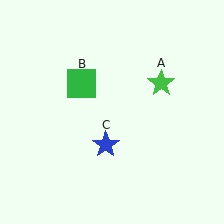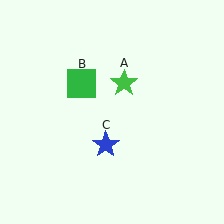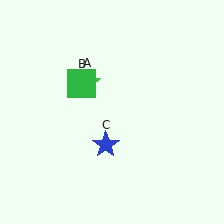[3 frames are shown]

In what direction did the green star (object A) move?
The green star (object A) moved left.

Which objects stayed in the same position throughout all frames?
Green square (object B) and blue star (object C) remained stationary.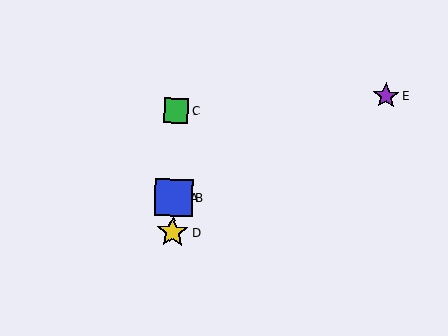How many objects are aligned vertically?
4 objects (A, B, C, D) are aligned vertically.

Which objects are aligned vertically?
Objects A, B, C, D are aligned vertically.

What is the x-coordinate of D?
Object D is at x≈173.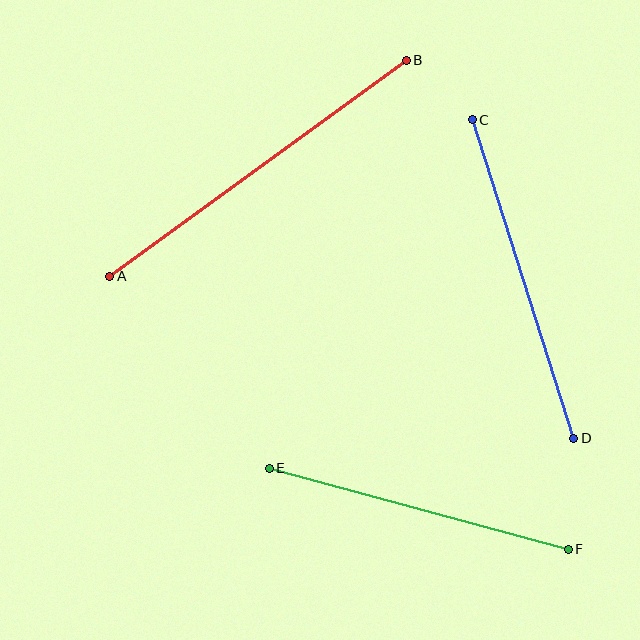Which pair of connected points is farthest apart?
Points A and B are farthest apart.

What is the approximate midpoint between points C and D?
The midpoint is at approximately (523, 279) pixels.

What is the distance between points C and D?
The distance is approximately 334 pixels.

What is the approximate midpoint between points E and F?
The midpoint is at approximately (419, 509) pixels.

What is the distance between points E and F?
The distance is approximately 310 pixels.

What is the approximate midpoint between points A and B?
The midpoint is at approximately (258, 168) pixels.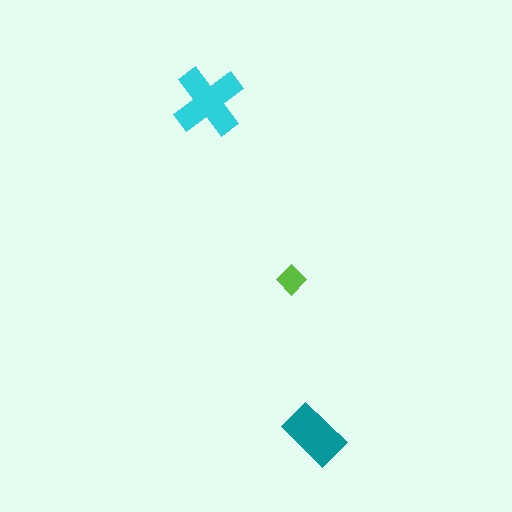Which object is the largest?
The cyan cross.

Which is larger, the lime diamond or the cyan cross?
The cyan cross.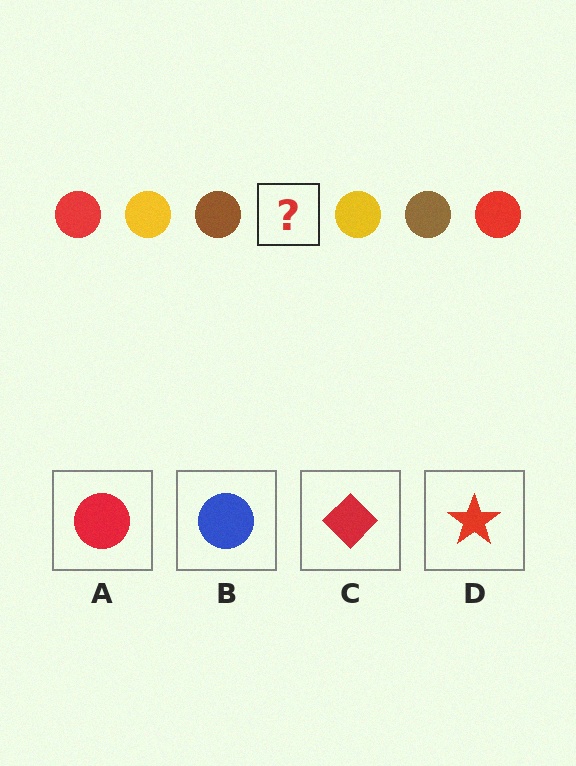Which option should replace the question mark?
Option A.